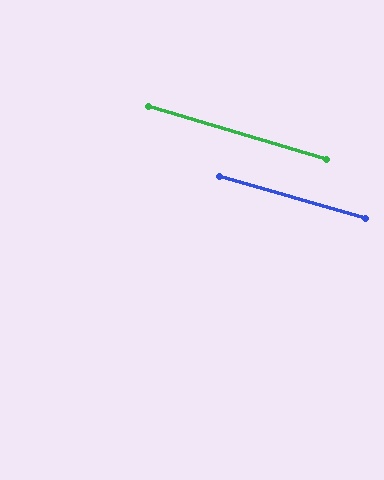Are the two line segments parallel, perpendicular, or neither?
Parallel — their directions differ by only 0.5°.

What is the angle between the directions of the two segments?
Approximately 1 degree.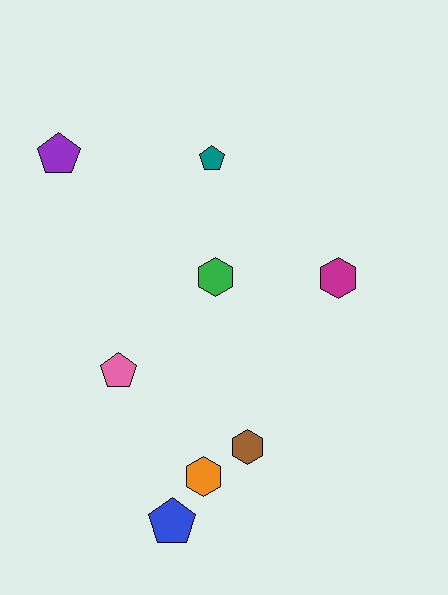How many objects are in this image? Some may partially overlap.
There are 8 objects.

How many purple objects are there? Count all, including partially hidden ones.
There is 1 purple object.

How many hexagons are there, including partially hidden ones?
There are 4 hexagons.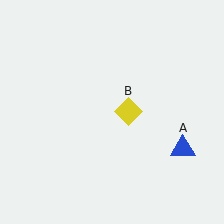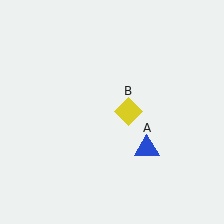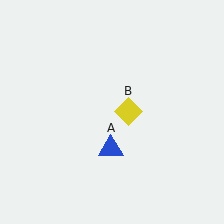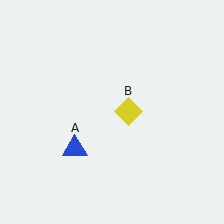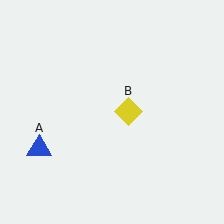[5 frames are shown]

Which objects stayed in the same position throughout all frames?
Yellow diamond (object B) remained stationary.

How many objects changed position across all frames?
1 object changed position: blue triangle (object A).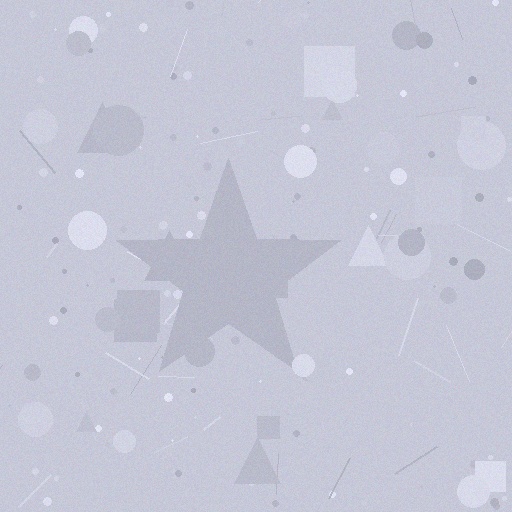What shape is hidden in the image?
A star is hidden in the image.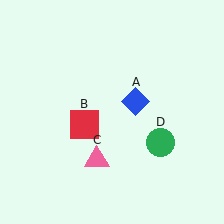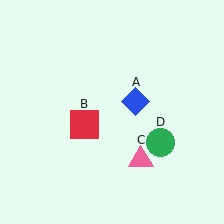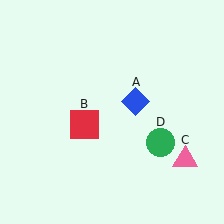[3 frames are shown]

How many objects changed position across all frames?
1 object changed position: pink triangle (object C).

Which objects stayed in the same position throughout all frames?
Blue diamond (object A) and red square (object B) and green circle (object D) remained stationary.